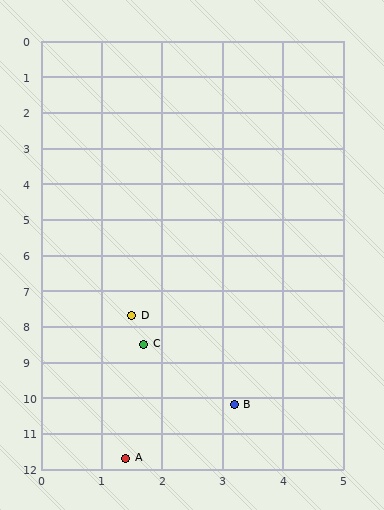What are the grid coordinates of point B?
Point B is at approximately (3.2, 10.2).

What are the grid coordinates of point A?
Point A is at approximately (1.4, 11.7).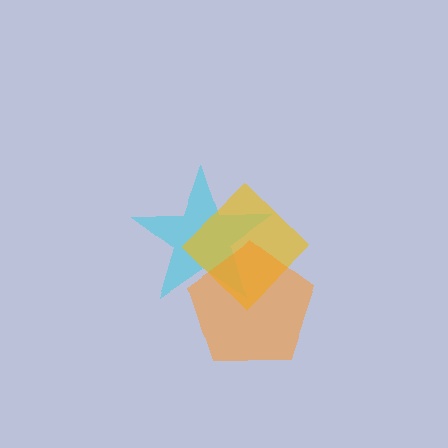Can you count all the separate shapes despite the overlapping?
Yes, there are 3 separate shapes.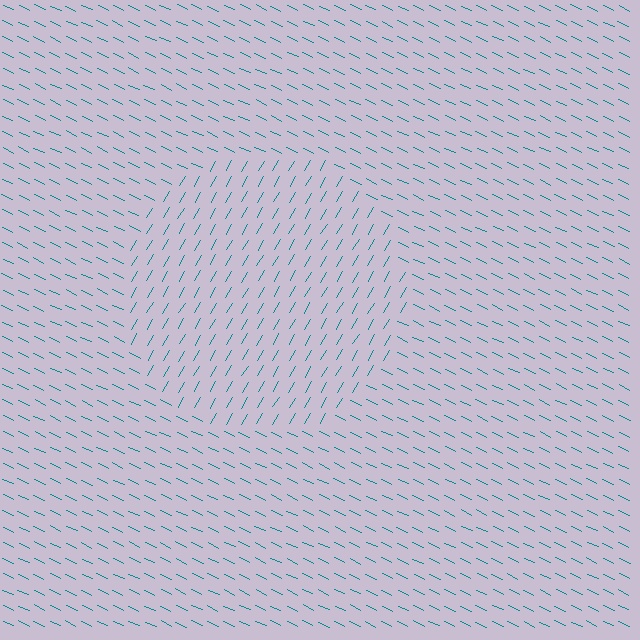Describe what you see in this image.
The image is filled with small teal line segments. A circle region in the image has lines oriented differently from the surrounding lines, creating a visible texture boundary.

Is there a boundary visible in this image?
Yes, there is a texture boundary formed by a change in line orientation.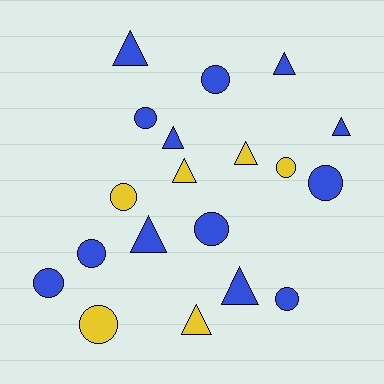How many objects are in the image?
There are 19 objects.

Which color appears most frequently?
Blue, with 13 objects.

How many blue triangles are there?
There are 6 blue triangles.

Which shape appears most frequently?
Circle, with 10 objects.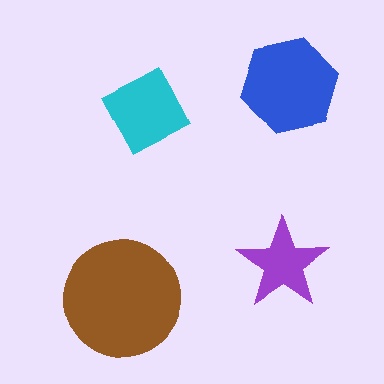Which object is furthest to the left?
The brown circle is leftmost.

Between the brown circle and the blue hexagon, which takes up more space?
The brown circle.